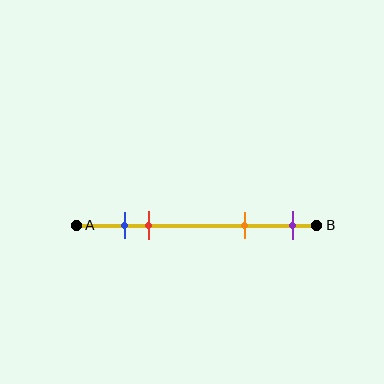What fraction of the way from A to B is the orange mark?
The orange mark is approximately 70% (0.7) of the way from A to B.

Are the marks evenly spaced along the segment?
No, the marks are not evenly spaced.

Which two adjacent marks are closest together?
The blue and red marks are the closest adjacent pair.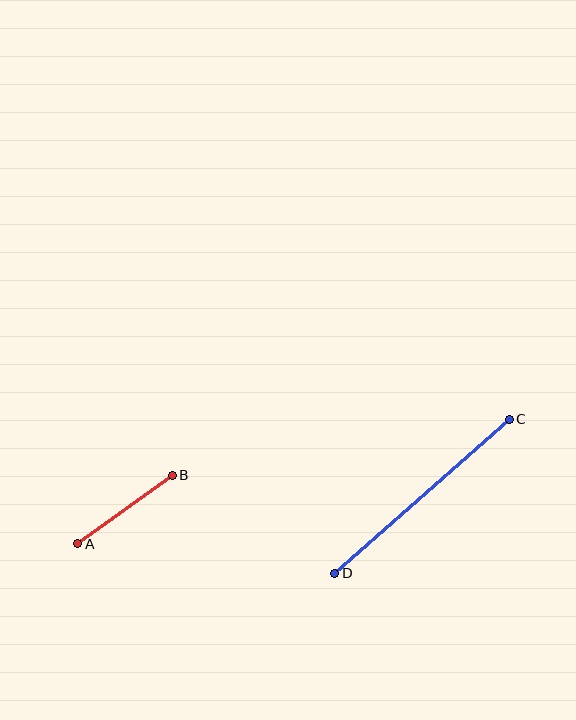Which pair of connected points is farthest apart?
Points C and D are farthest apart.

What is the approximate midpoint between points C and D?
The midpoint is at approximately (422, 496) pixels.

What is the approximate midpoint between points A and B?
The midpoint is at approximately (125, 510) pixels.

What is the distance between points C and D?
The distance is approximately 233 pixels.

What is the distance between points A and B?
The distance is approximately 117 pixels.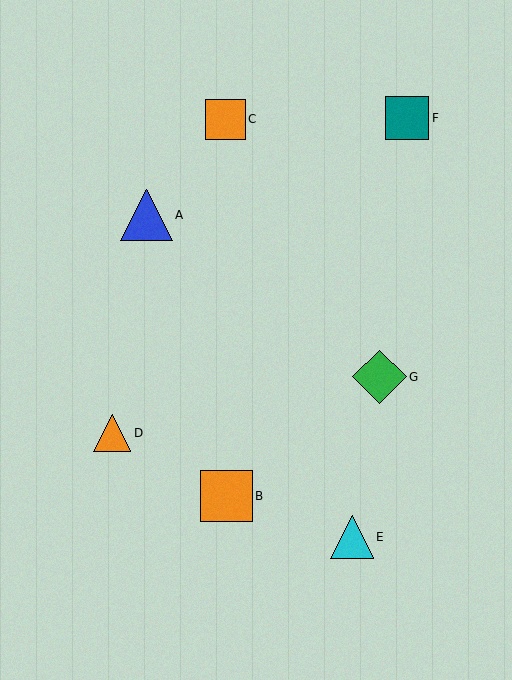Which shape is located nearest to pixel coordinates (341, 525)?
The cyan triangle (labeled E) at (352, 537) is nearest to that location.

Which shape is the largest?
The green diamond (labeled G) is the largest.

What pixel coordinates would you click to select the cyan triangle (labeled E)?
Click at (352, 537) to select the cyan triangle E.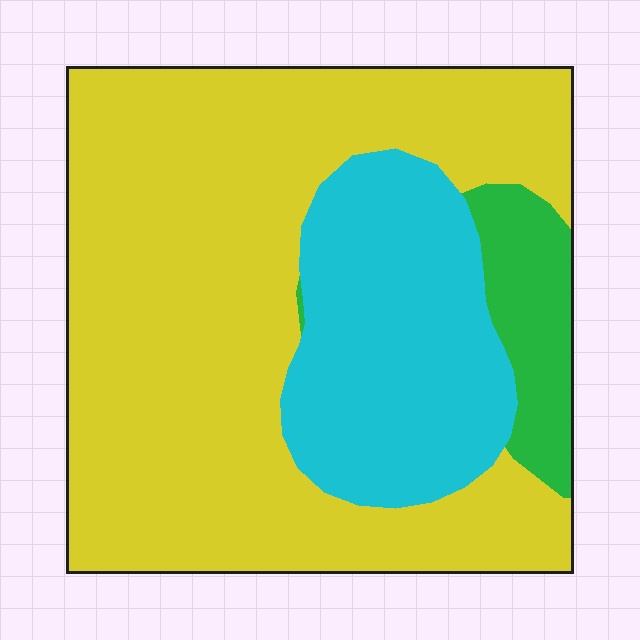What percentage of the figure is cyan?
Cyan covers around 25% of the figure.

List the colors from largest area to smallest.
From largest to smallest: yellow, cyan, green.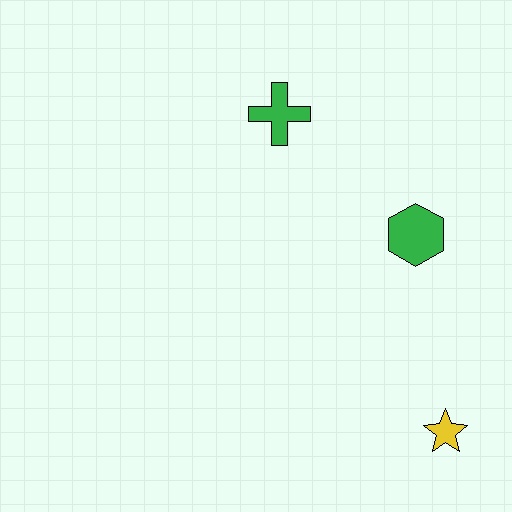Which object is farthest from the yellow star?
The green cross is farthest from the yellow star.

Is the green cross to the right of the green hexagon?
No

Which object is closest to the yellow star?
The green hexagon is closest to the yellow star.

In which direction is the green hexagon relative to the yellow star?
The green hexagon is above the yellow star.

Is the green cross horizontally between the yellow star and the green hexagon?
No